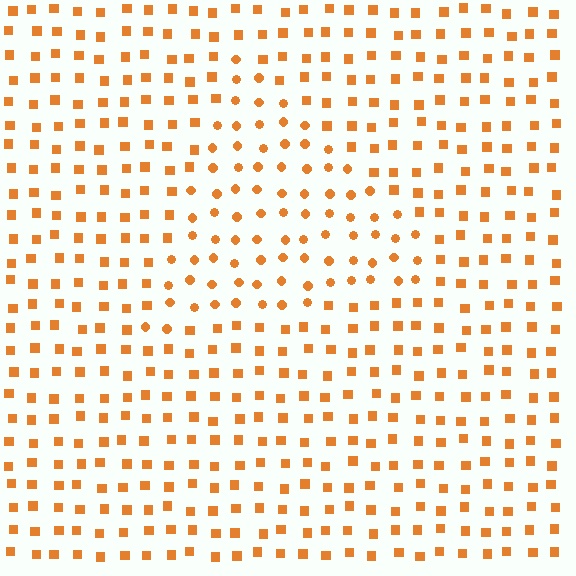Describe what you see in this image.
The image is filled with small orange elements arranged in a uniform grid. A triangle-shaped region contains circles, while the surrounding area contains squares. The boundary is defined purely by the change in element shape.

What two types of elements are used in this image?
The image uses circles inside the triangle region and squares outside it.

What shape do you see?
I see a triangle.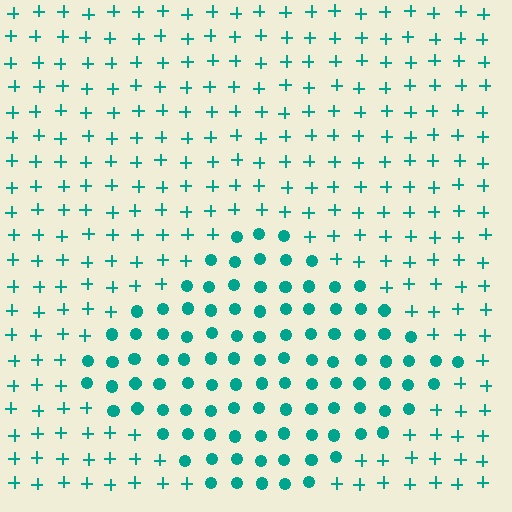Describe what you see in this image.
The image is filled with small teal elements arranged in a uniform grid. A diamond-shaped region contains circles, while the surrounding area contains plus signs. The boundary is defined purely by the change in element shape.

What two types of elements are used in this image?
The image uses circles inside the diamond region and plus signs outside it.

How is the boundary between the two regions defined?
The boundary is defined by a change in element shape: circles inside vs. plus signs outside. All elements share the same color and spacing.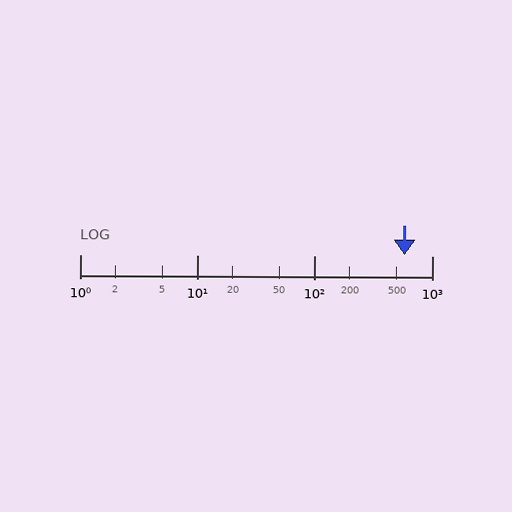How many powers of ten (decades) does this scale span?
The scale spans 3 decades, from 1 to 1000.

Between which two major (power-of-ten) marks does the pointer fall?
The pointer is between 100 and 1000.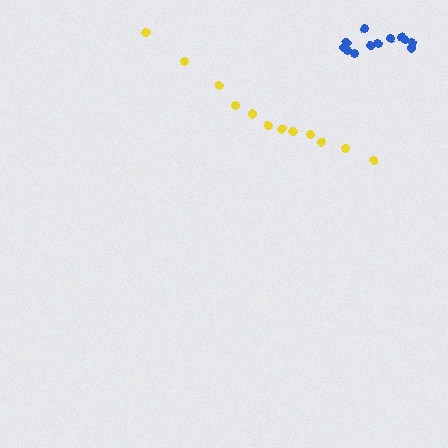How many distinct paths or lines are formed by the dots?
There are 2 distinct paths.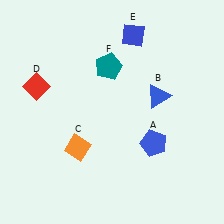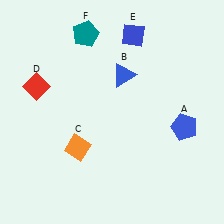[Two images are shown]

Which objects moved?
The objects that moved are: the blue pentagon (A), the blue triangle (B), the teal pentagon (F).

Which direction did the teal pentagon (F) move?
The teal pentagon (F) moved up.